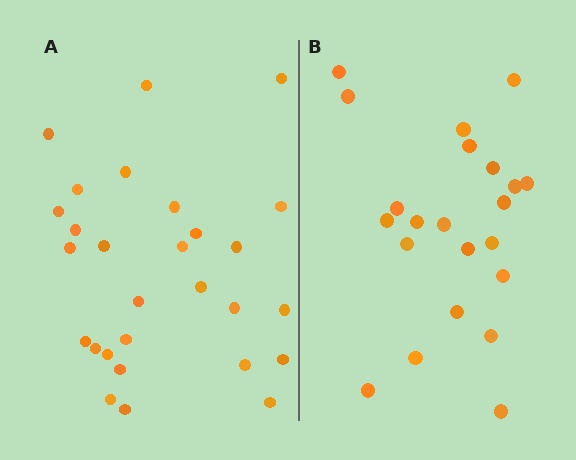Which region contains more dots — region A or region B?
Region A (the left region) has more dots.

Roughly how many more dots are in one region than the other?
Region A has about 6 more dots than region B.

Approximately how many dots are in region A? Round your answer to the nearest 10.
About 30 dots. (The exact count is 28, which rounds to 30.)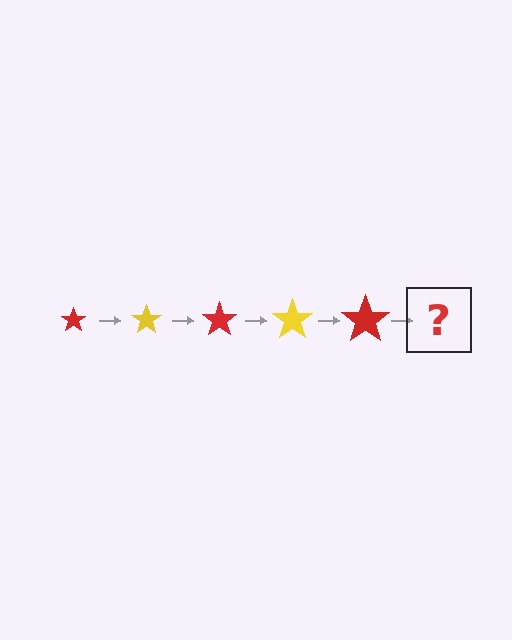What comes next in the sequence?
The next element should be a yellow star, larger than the previous one.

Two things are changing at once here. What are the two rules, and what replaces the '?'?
The two rules are that the star grows larger each step and the color cycles through red and yellow. The '?' should be a yellow star, larger than the previous one.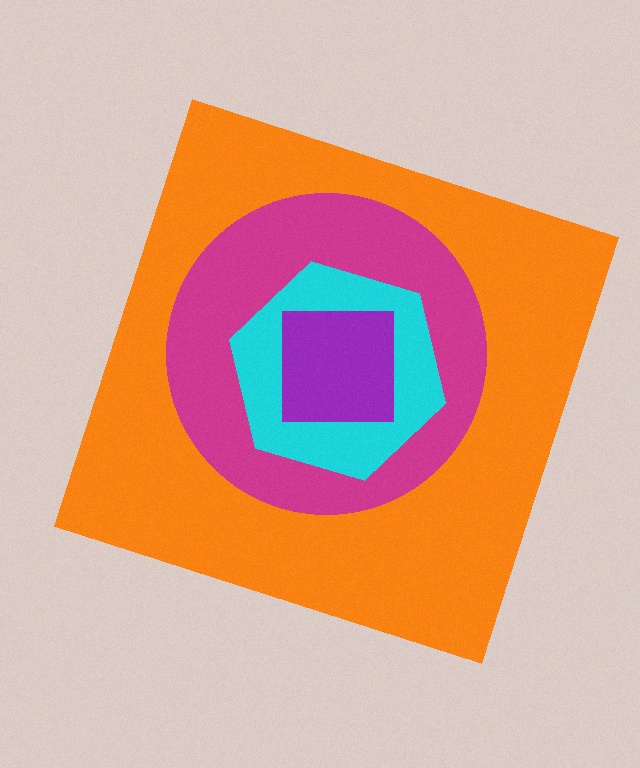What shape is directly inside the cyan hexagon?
The purple square.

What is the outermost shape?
The orange square.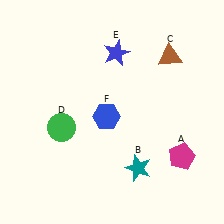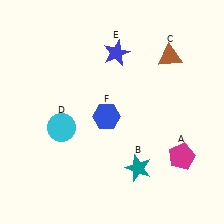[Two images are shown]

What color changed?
The circle (D) changed from green in Image 1 to cyan in Image 2.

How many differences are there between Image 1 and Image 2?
There is 1 difference between the two images.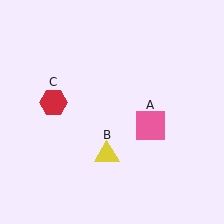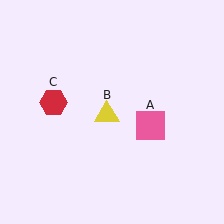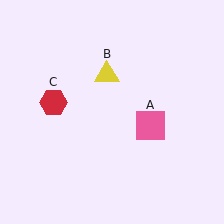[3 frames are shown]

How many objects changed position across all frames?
1 object changed position: yellow triangle (object B).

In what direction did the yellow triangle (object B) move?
The yellow triangle (object B) moved up.